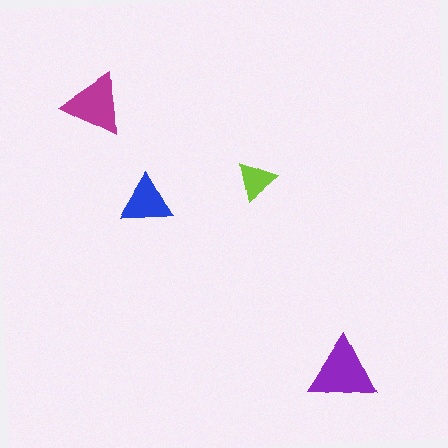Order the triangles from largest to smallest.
the purple one, the magenta one, the blue one, the lime one.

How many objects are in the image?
There are 4 objects in the image.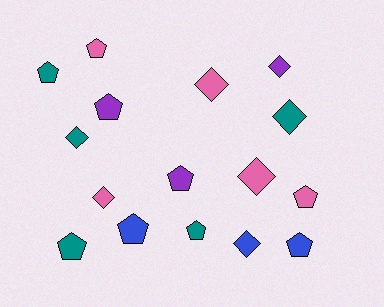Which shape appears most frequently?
Pentagon, with 9 objects.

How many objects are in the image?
There are 16 objects.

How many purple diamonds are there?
There is 1 purple diamond.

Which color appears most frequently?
Teal, with 5 objects.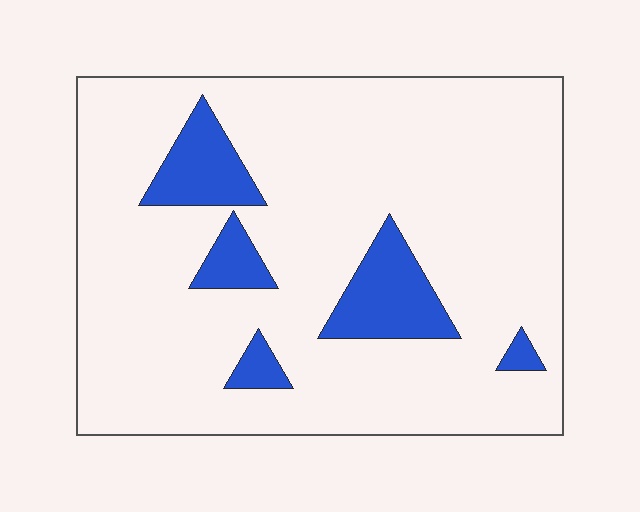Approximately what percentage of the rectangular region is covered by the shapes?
Approximately 15%.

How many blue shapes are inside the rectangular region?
5.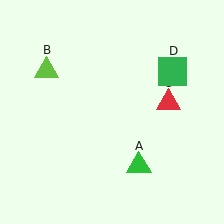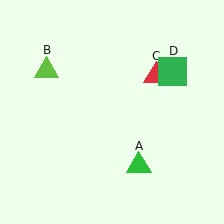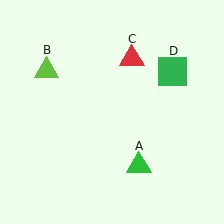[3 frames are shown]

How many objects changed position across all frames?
1 object changed position: red triangle (object C).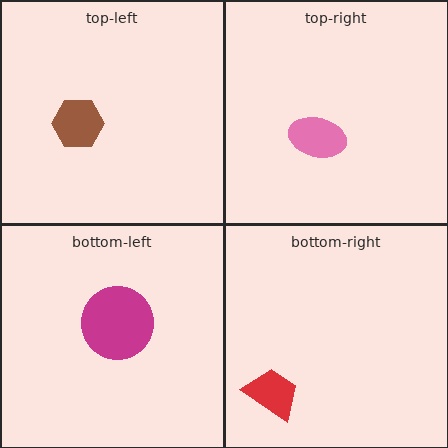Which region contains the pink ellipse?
The top-right region.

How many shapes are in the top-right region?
1.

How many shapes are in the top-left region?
1.